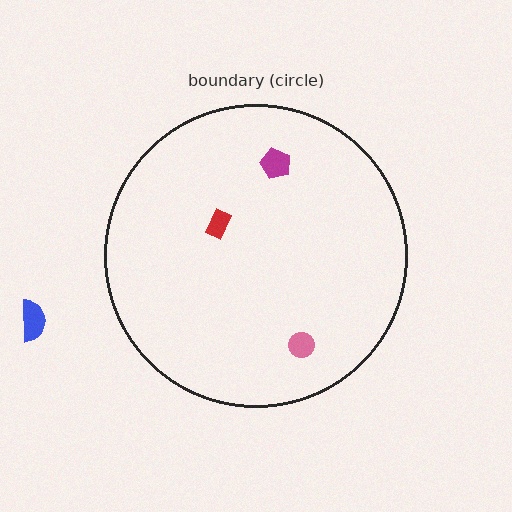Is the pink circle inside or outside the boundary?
Inside.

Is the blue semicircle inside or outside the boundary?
Outside.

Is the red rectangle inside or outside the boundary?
Inside.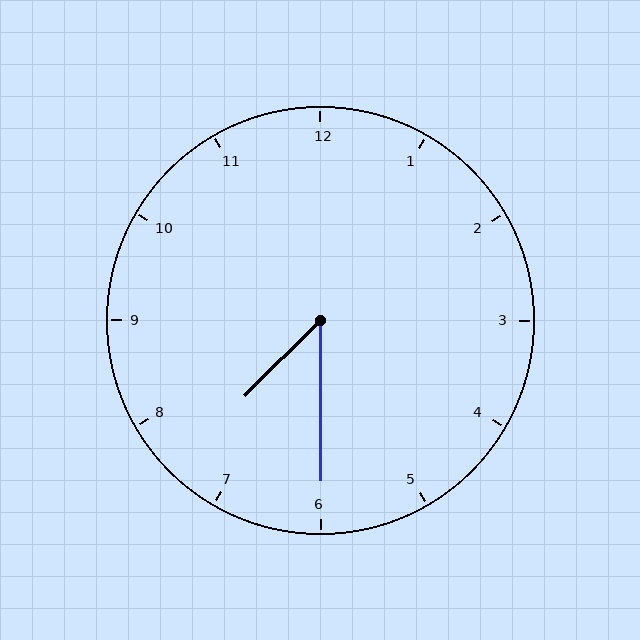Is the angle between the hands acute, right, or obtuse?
It is acute.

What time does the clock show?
7:30.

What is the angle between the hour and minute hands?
Approximately 45 degrees.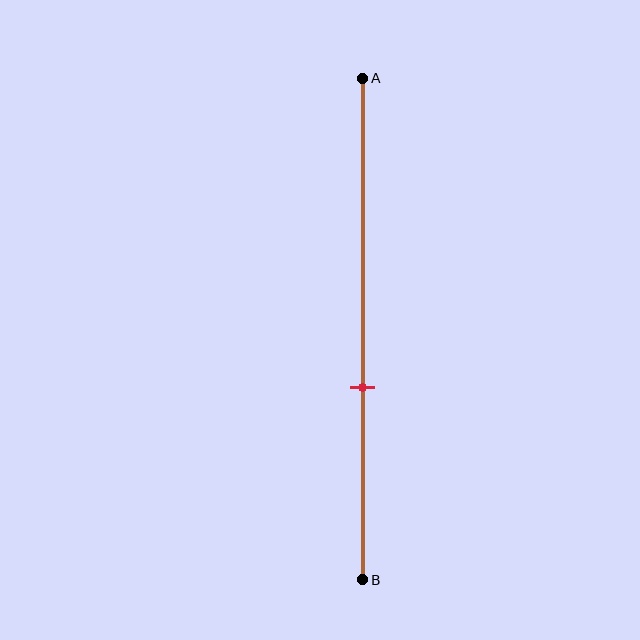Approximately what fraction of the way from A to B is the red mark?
The red mark is approximately 60% of the way from A to B.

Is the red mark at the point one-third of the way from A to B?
No, the mark is at about 60% from A, not at the 33% one-third point.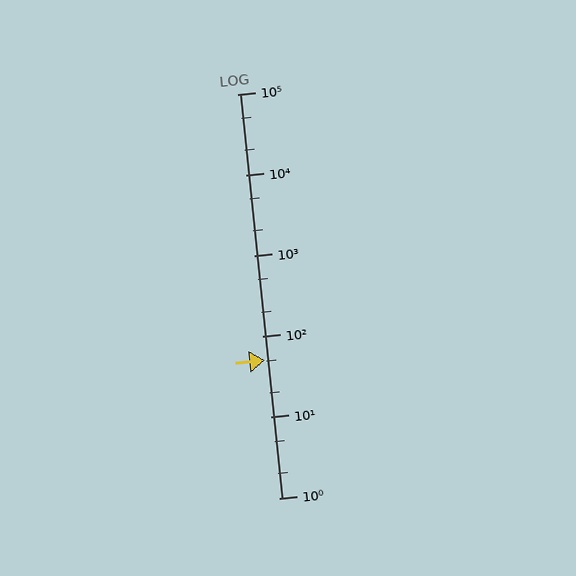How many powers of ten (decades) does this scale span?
The scale spans 5 decades, from 1 to 100000.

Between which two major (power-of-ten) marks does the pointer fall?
The pointer is between 10 and 100.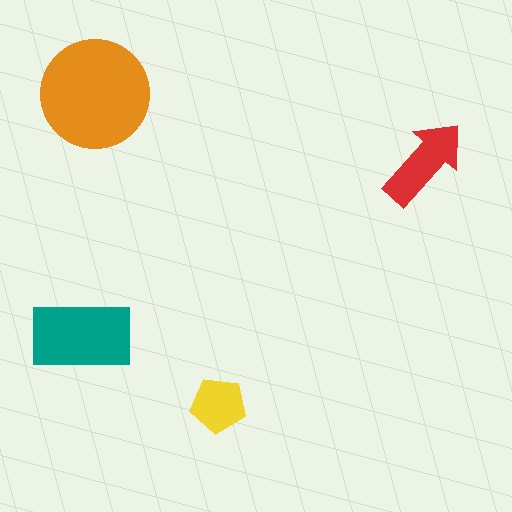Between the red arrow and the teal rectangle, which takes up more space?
The teal rectangle.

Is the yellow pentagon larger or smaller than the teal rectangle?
Smaller.